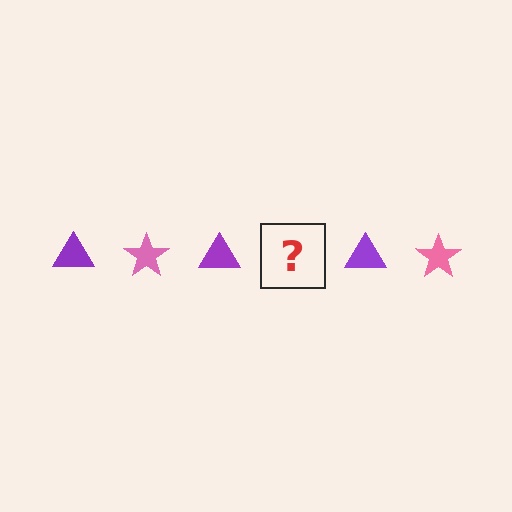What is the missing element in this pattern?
The missing element is a pink star.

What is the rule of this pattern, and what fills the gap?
The rule is that the pattern alternates between purple triangle and pink star. The gap should be filled with a pink star.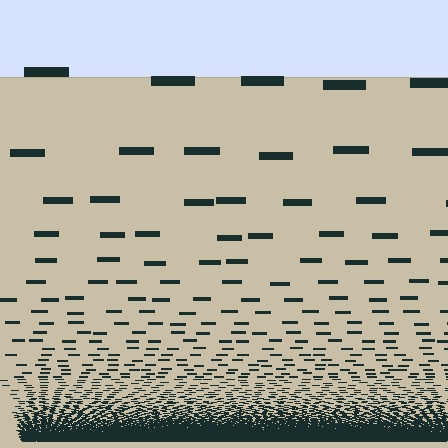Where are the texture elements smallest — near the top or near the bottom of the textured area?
Near the bottom.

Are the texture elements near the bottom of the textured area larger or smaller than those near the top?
Smaller. The gradient is inverted — elements near the bottom are smaller and denser.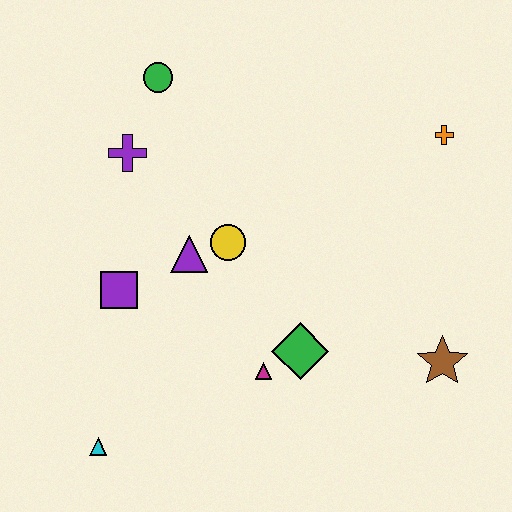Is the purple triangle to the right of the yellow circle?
No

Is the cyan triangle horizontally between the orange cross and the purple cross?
No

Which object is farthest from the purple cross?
The brown star is farthest from the purple cross.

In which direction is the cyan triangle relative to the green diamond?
The cyan triangle is to the left of the green diamond.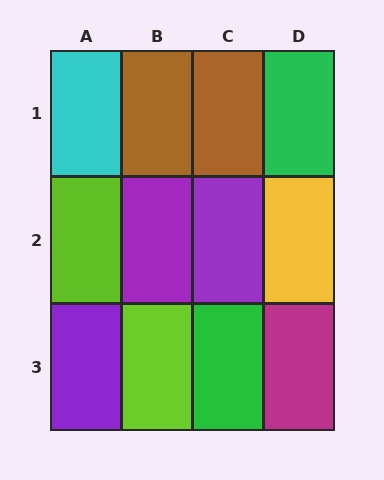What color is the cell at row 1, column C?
Brown.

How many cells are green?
2 cells are green.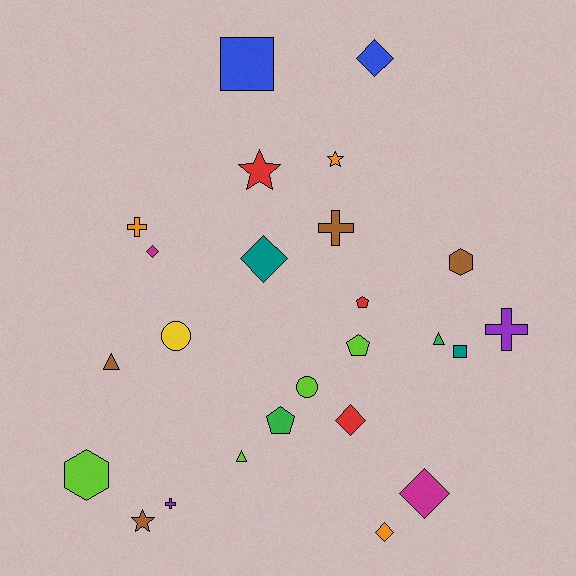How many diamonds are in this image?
There are 6 diamonds.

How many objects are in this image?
There are 25 objects.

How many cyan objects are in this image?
There are no cyan objects.